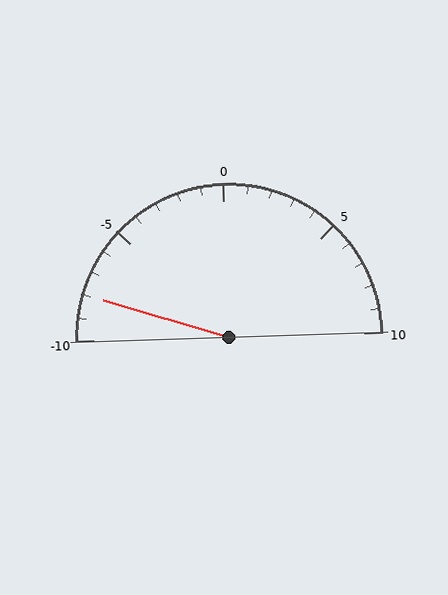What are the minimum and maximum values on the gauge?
The gauge ranges from -10 to 10.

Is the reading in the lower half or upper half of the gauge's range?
The reading is in the lower half of the range (-10 to 10).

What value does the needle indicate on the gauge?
The needle indicates approximately -8.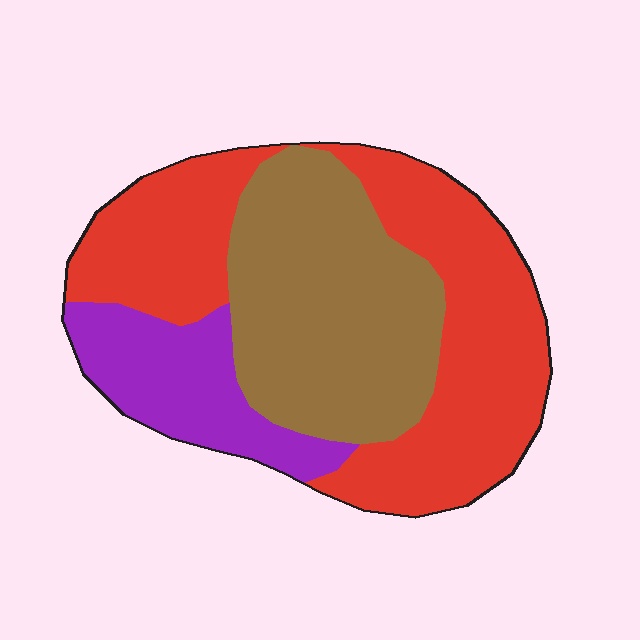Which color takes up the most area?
Red, at roughly 45%.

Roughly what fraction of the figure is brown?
Brown takes up about three eighths (3/8) of the figure.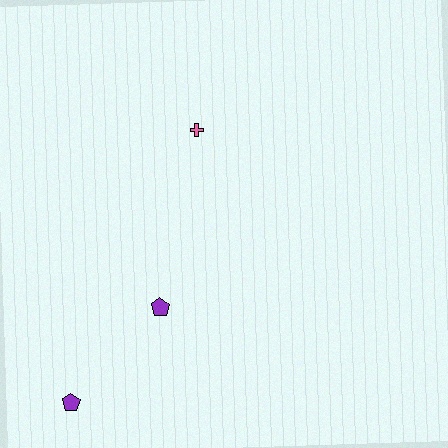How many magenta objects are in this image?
There are no magenta objects.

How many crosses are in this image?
There is 1 cross.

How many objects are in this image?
There are 3 objects.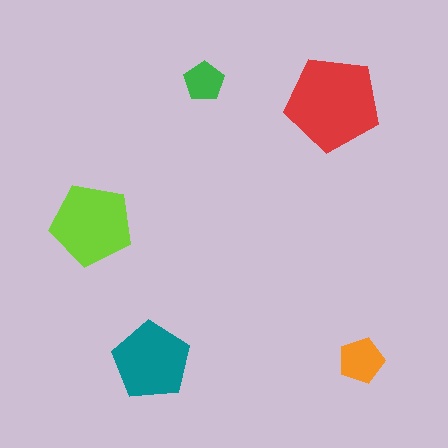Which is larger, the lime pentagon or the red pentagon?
The red one.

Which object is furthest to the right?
The orange pentagon is rightmost.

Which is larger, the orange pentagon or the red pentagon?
The red one.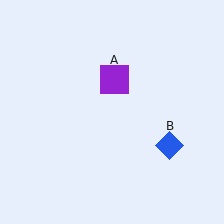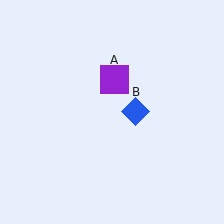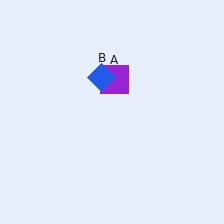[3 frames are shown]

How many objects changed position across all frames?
1 object changed position: blue diamond (object B).